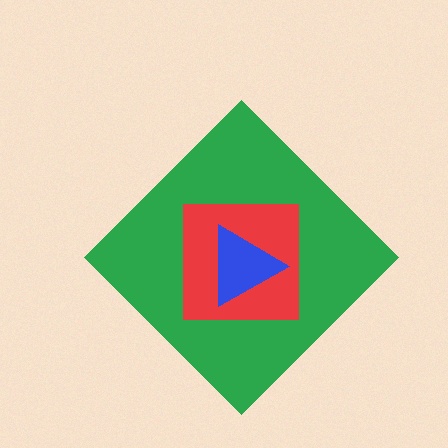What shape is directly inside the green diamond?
The red square.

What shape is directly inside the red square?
The blue triangle.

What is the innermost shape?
The blue triangle.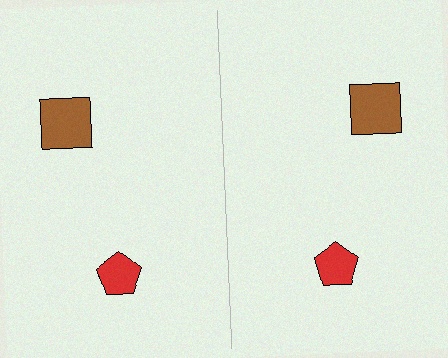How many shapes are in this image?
There are 4 shapes in this image.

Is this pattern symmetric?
Yes, this pattern has bilateral (reflection) symmetry.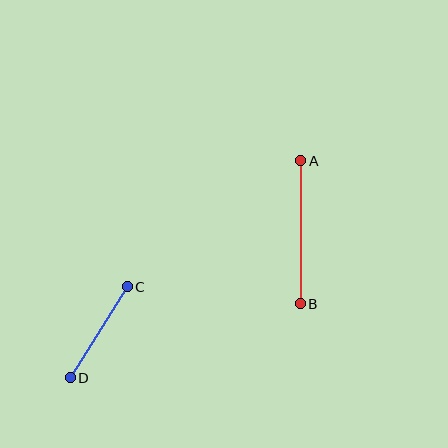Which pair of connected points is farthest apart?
Points A and B are farthest apart.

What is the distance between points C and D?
The distance is approximately 107 pixels.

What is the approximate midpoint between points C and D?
The midpoint is at approximately (99, 332) pixels.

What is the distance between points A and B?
The distance is approximately 143 pixels.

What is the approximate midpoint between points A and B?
The midpoint is at approximately (300, 232) pixels.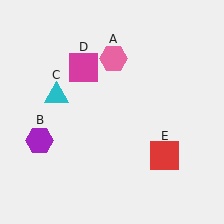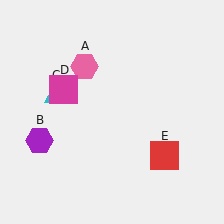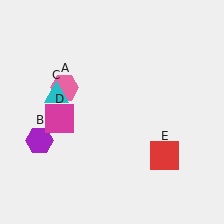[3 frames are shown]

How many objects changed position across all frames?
2 objects changed position: pink hexagon (object A), magenta square (object D).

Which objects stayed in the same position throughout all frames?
Purple hexagon (object B) and cyan triangle (object C) and red square (object E) remained stationary.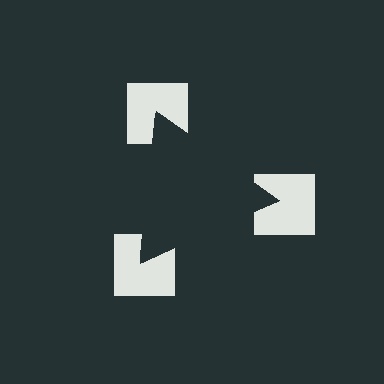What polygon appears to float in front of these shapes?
An illusory triangle — its edges are inferred from the aligned wedge cuts in the notched squares, not physically drawn.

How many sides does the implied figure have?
3 sides.